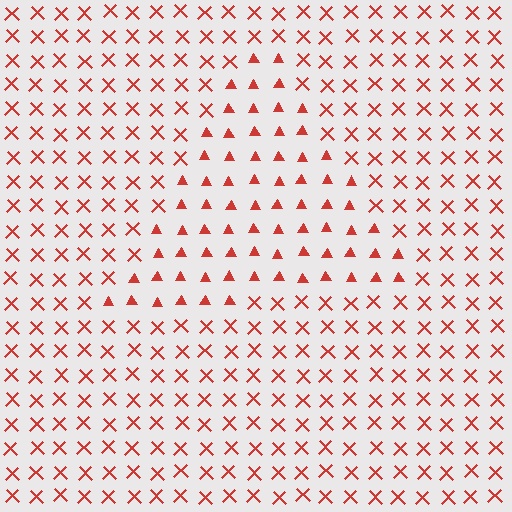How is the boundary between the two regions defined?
The boundary is defined by a change in element shape: triangles inside vs. X marks outside. All elements share the same color and spacing.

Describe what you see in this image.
The image is filled with small red elements arranged in a uniform grid. A triangle-shaped region contains triangles, while the surrounding area contains X marks. The boundary is defined purely by the change in element shape.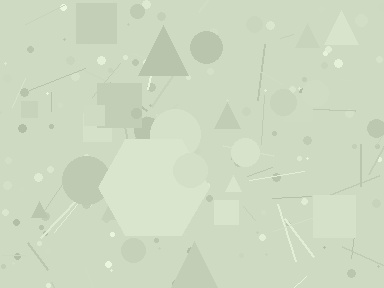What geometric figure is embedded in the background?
A hexagon is embedded in the background.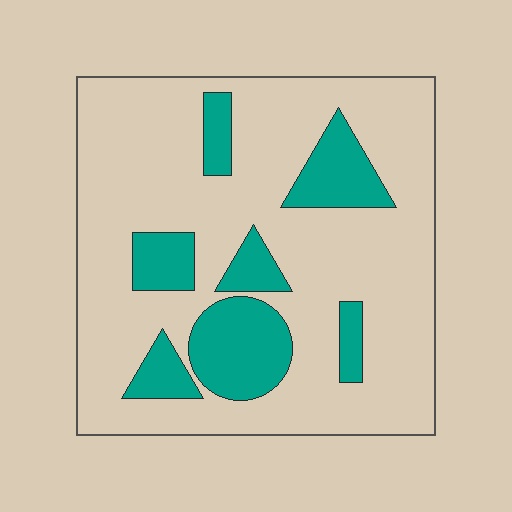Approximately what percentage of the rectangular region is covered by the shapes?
Approximately 20%.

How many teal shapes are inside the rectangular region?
7.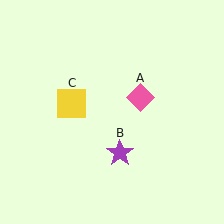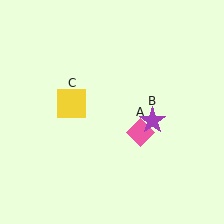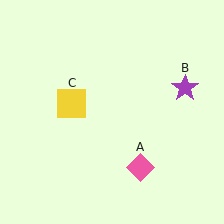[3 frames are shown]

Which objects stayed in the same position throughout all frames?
Yellow square (object C) remained stationary.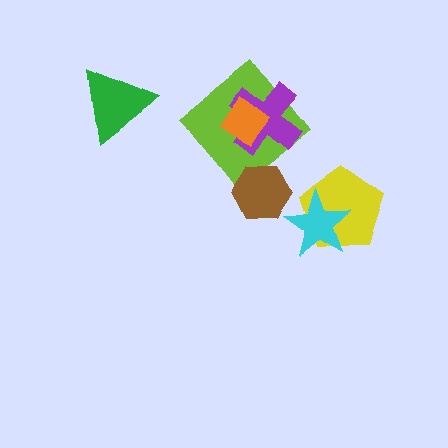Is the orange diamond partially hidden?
No, no other shape covers it.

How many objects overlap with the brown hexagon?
0 objects overlap with the brown hexagon.